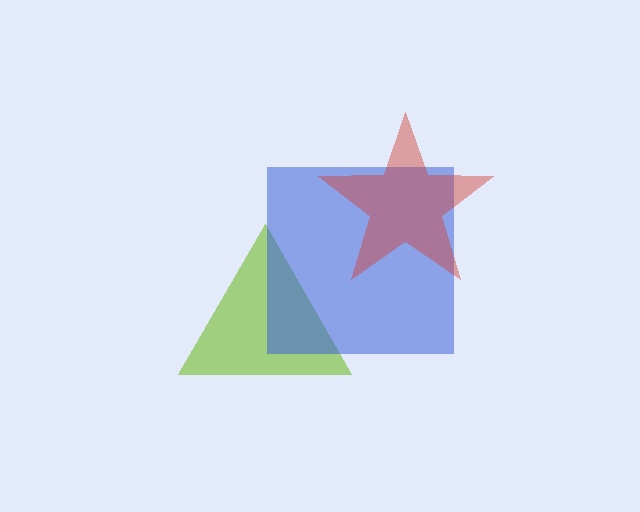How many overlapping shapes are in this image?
There are 3 overlapping shapes in the image.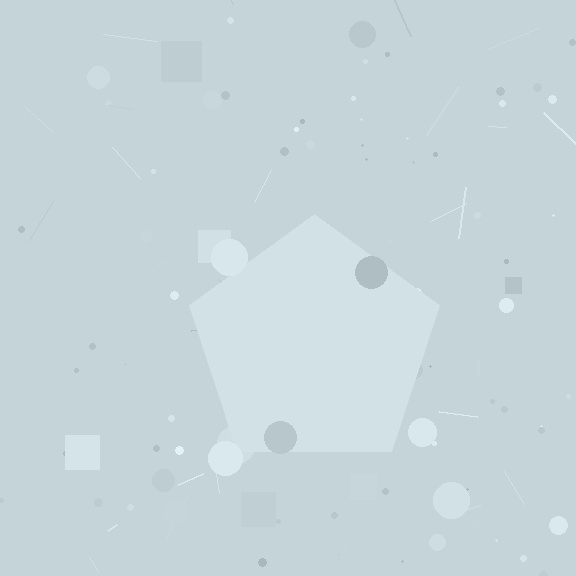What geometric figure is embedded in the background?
A pentagon is embedded in the background.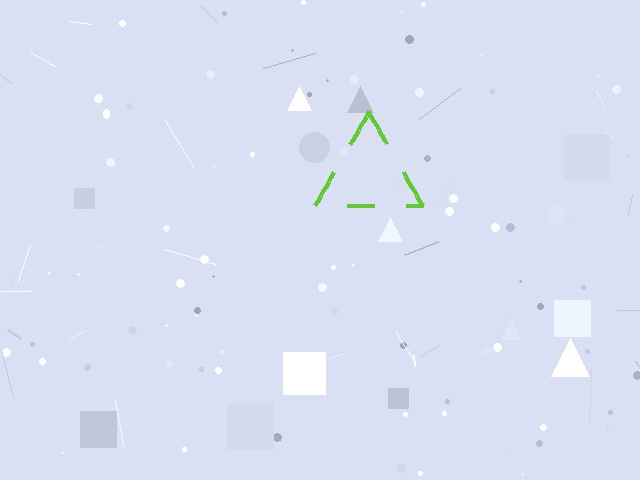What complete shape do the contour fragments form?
The contour fragments form a triangle.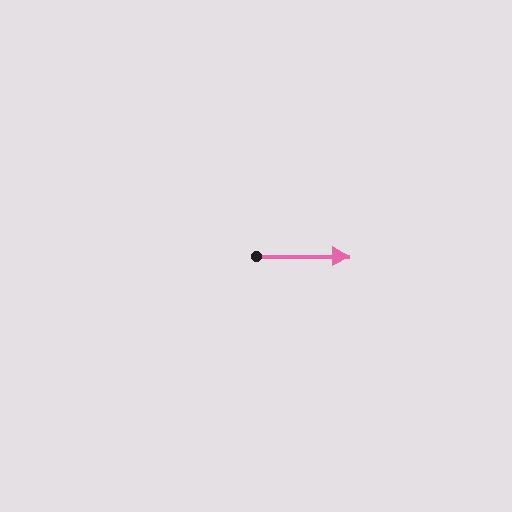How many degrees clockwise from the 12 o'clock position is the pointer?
Approximately 90 degrees.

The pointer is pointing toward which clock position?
Roughly 3 o'clock.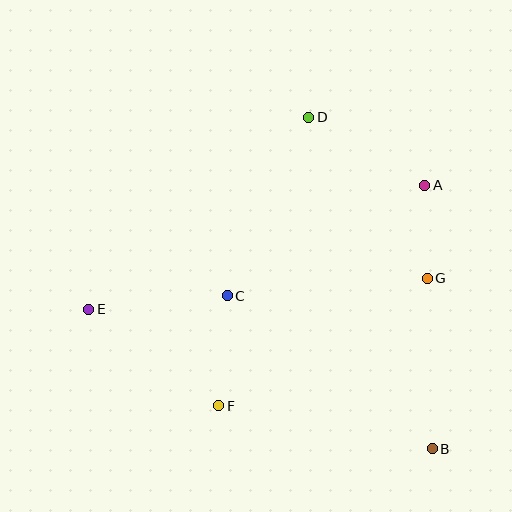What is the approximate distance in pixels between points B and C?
The distance between B and C is approximately 255 pixels.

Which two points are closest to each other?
Points A and G are closest to each other.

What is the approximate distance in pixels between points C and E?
The distance between C and E is approximately 139 pixels.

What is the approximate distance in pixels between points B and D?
The distance between B and D is approximately 354 pixels.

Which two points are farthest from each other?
Points B and E are farthest from each other.